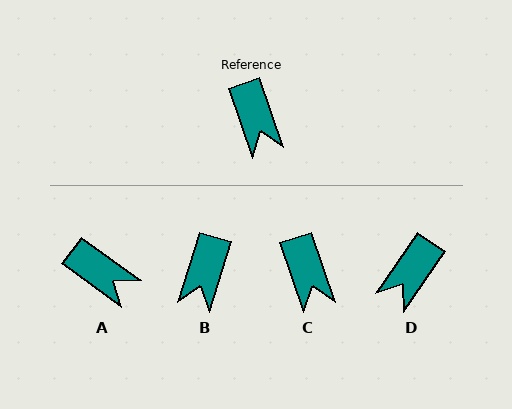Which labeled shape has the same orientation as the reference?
C.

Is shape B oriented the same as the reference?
No, it is off by about 36 degrees.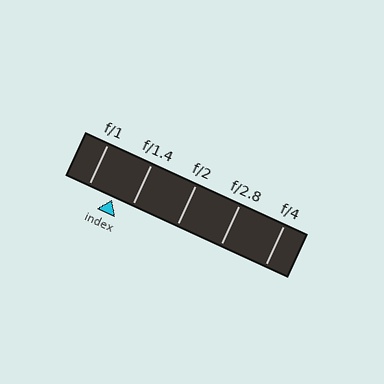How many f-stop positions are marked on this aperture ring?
There are 5 f-stop positions marked.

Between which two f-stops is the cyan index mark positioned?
The index mark is between f/1 and f/1.4.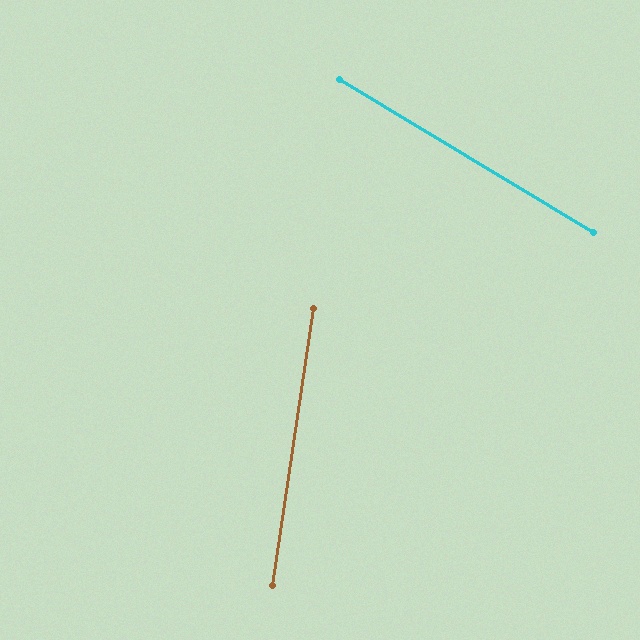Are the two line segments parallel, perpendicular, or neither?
Neither parallel nor perpendicular — they differ by about 67°.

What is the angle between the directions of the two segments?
Approximately 67 degrees.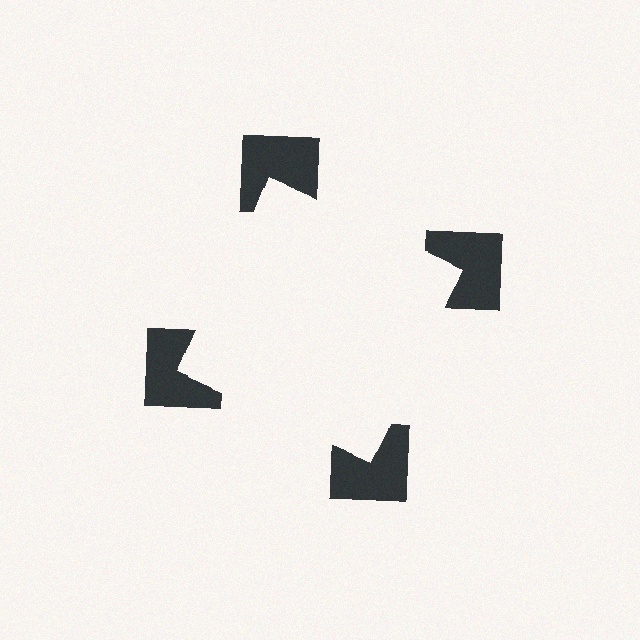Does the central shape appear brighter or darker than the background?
It typically appears slightly brighter than the background, even though no actual brightness change is drawn.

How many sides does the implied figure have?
4 sides.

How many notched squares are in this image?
There are 4 — one at each vertex of the illusory square.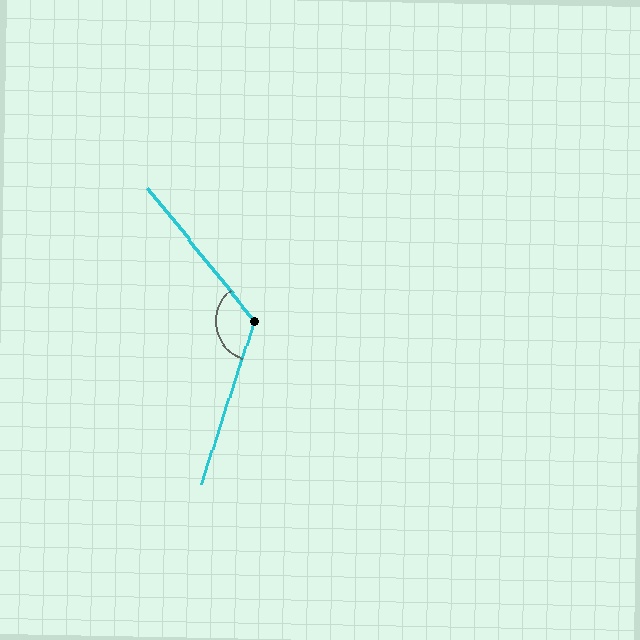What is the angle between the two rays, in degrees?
Approximately 123 degrees.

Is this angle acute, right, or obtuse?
It is obtuse.